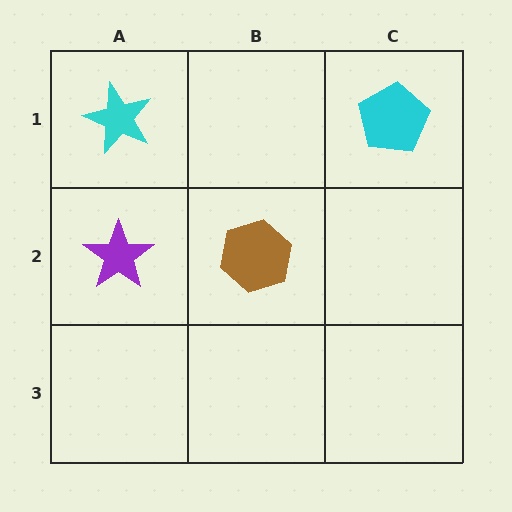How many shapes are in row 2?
2 shapes.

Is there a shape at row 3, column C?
No, that cell is empty.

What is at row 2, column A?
A purple star.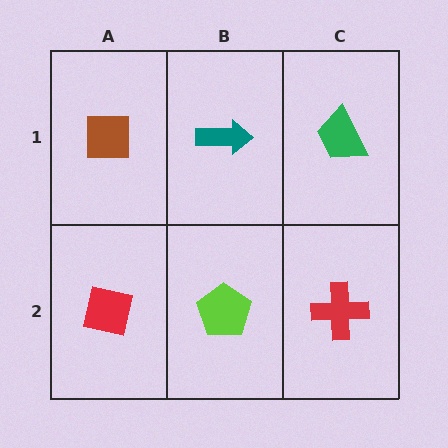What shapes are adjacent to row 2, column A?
A brown square (row 1, column A), a lime pentagon (row 2, column B).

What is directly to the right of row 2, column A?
A lime pentagon.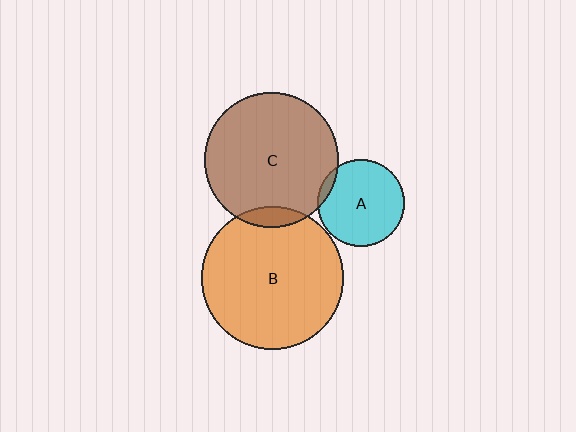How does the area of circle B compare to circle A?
Approximately 2.7 times.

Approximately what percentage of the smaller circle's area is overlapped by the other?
Approximately 5%.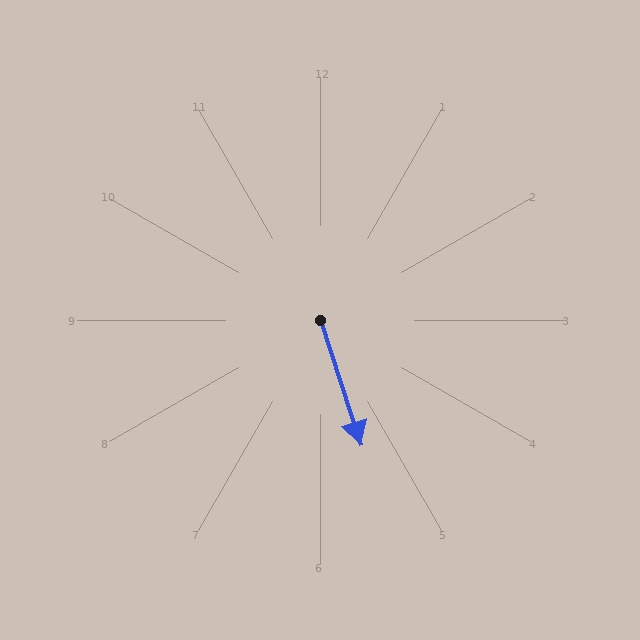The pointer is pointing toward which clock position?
Roughly 5 o'clock.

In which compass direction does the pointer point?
South.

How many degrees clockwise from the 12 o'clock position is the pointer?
Approximately 162 degrees.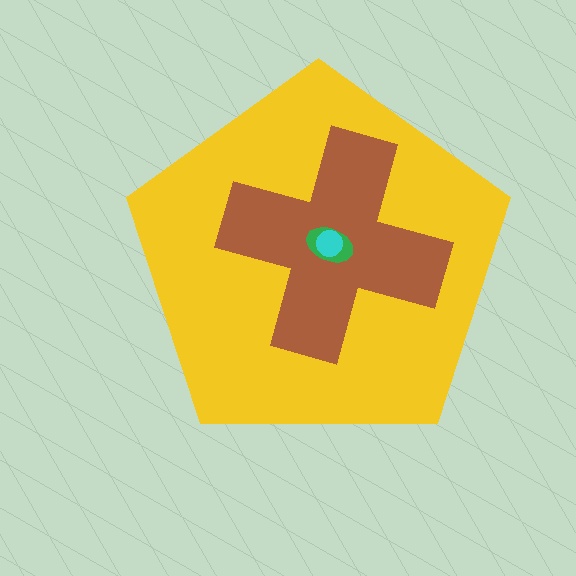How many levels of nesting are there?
4.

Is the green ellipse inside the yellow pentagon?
Yes.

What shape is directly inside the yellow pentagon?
The brown cross.